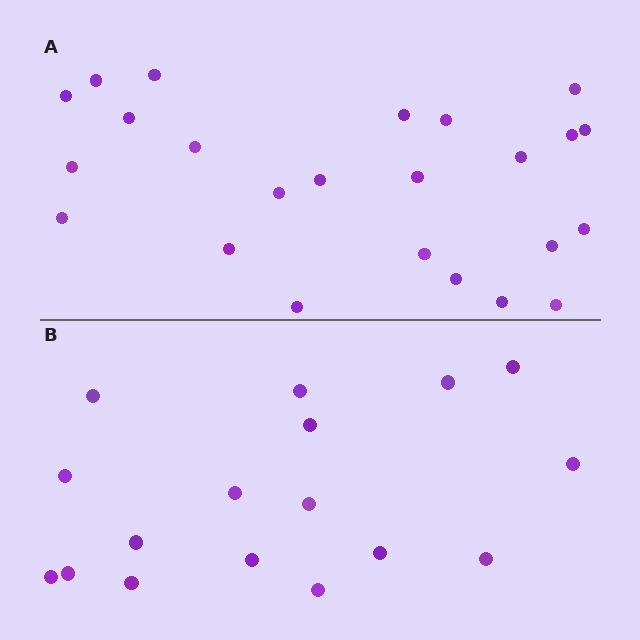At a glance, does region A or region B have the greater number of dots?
Region A (the top region) has more dots.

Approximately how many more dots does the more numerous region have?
Region A has roughly 8 or so more dots than region B.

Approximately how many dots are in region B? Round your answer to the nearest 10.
About 20 dots. (The exact count is 17, which rounds to 20.)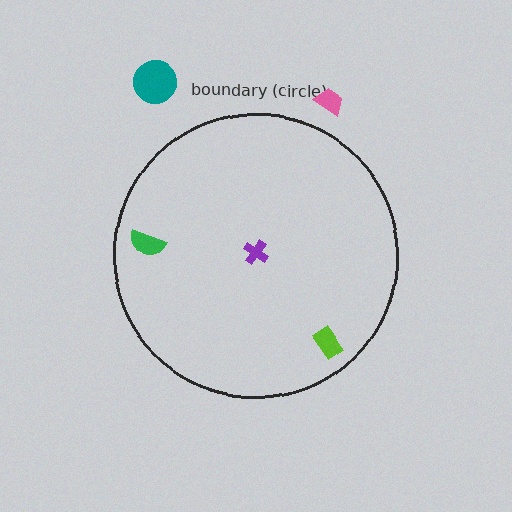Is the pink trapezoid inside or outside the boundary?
Outside.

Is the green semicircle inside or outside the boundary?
Inside.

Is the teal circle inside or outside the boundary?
Outside.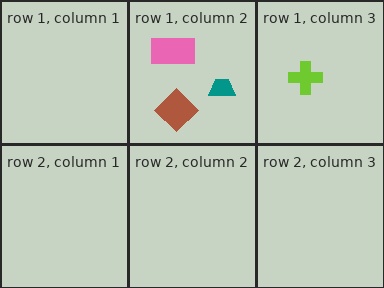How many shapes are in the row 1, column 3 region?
1.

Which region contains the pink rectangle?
The row 1, column 2 region.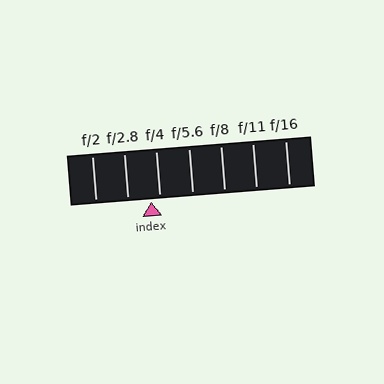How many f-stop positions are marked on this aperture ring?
There are 7 f-stop positions marked.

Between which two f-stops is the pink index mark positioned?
The index mark is between f/2.8 and f/4.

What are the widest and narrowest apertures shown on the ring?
The widest aperture shown is f/2 and the narrowest is f/16.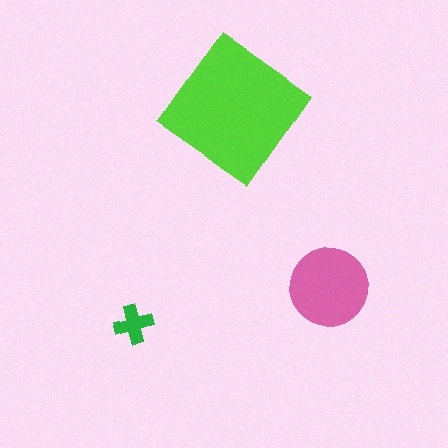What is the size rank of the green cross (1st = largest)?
3rd.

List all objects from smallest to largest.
The green cross, the pink circle, the lime diamond.